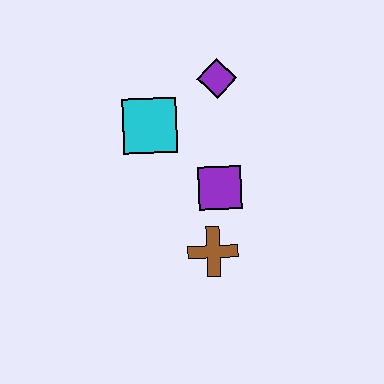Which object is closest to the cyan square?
The purple diamond is closest to the cyan square.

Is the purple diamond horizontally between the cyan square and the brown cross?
No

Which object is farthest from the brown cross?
The purple diamond is farthest from the brown cross.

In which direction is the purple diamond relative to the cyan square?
The purple diamond is to the right of the cyan square.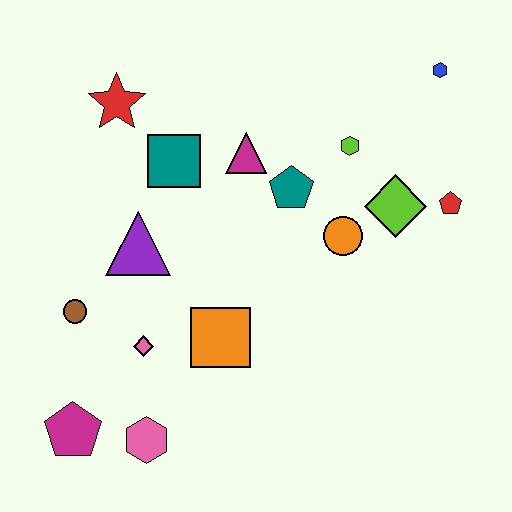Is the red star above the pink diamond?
Yes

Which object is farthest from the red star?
The red pentagon is farthest from the red star.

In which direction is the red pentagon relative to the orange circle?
The red pentagon is to the right of the orange circle.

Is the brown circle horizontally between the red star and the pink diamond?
No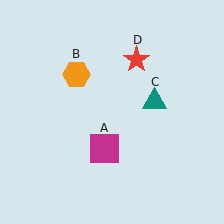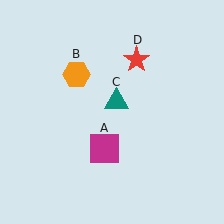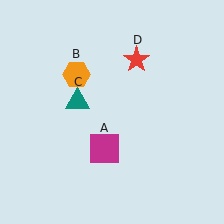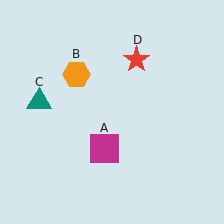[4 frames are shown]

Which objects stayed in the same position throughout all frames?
Magenta square (object A) and orange hexagon (object B) and red star (object D) remained stationary.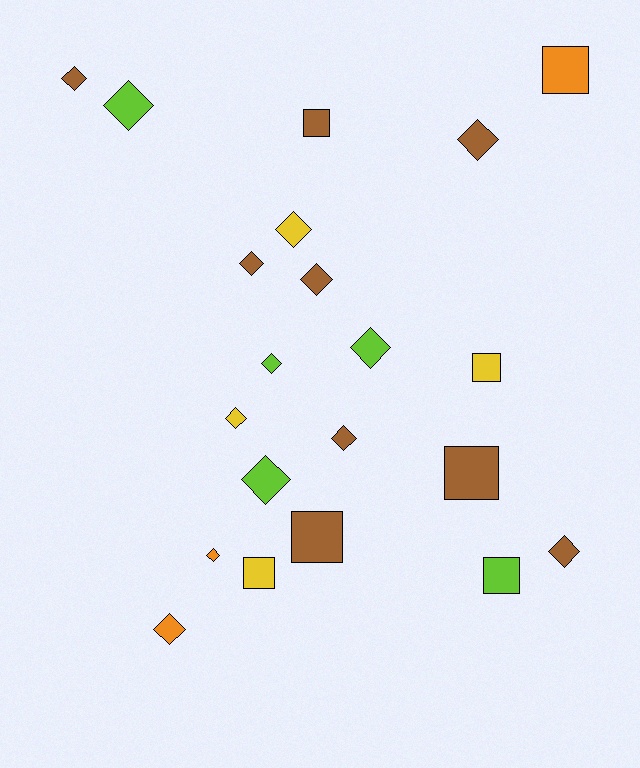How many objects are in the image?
There are 21 objects.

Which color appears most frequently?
Brown, with 9 objects.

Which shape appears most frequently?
Diamond, with 14 objects.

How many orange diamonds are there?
There are 2 orange diamonds.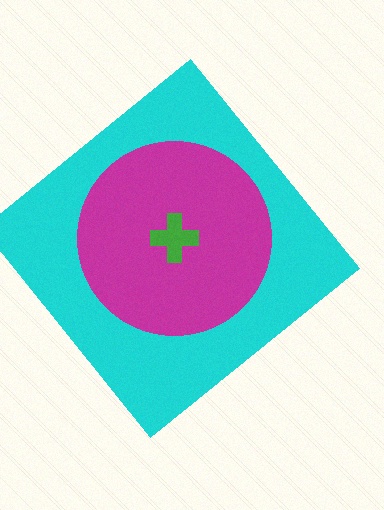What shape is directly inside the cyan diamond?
The magenta circle.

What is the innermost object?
The green cross.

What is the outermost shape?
The cyan diamond.